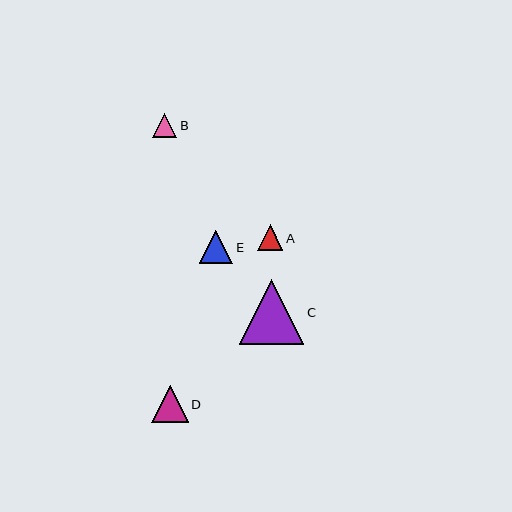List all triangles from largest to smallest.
From largest to smallest: C, D, E, A, B.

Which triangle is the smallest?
Triangle B is the smallest with a size of approximately 25 pixels.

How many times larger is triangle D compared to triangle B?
Triangle D is approximately 1.5 times the size of triangle B.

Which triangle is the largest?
Triangle C is the largest with a size of approximately 65 pixels.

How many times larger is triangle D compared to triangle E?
Triangle D is approximately 1.1 times the size of triangle E.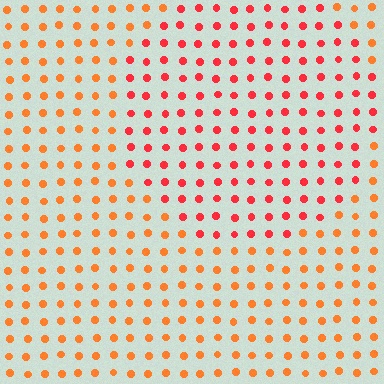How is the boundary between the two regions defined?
The boundary is defined purely by a slight shift in hue (about 28 degrees). Spacing, size, and orientation are identical on both sides.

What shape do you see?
I see a circle.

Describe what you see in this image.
The image is filled with small orange elements in a uniform arrangement. A circle-shaped region is visible where the elements are tinted to a slightly different hue, forming a subtle color boundary.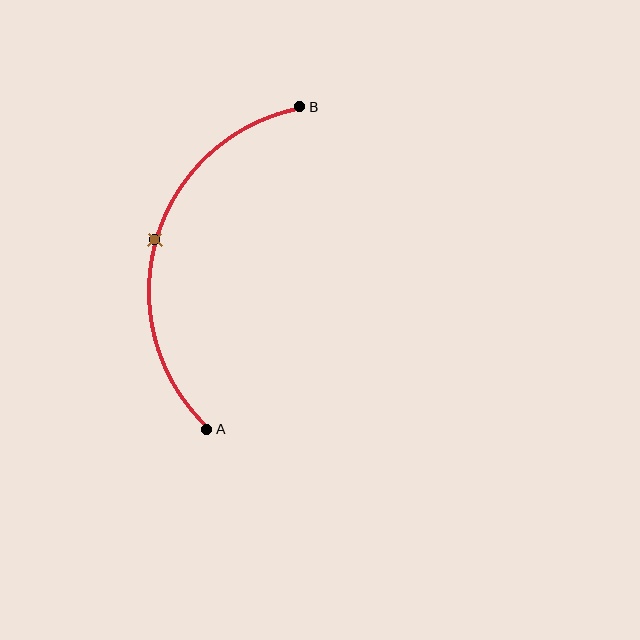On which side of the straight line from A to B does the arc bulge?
The arc bulges to the left of the straight line connecting A and B.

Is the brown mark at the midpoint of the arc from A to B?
Yes. The brown mark lies on the arc at equal arc-length from both A and B — it is the arc midpoint.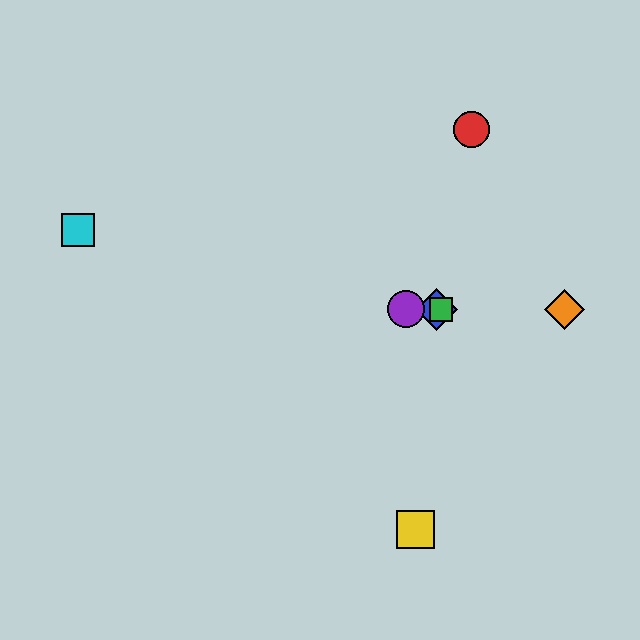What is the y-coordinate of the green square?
The green square is at y≈309.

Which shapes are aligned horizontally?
The blue diamond, the green square, the purple circle, the orange diamond are aligned horizontally.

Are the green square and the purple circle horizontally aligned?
Yes, both are at y≈309.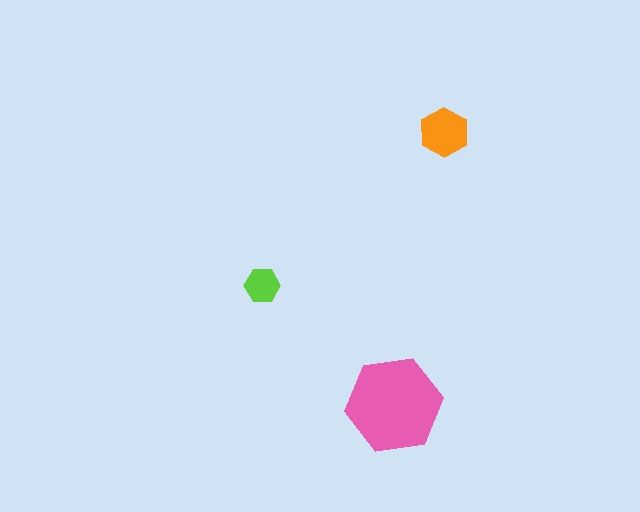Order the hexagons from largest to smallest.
the pink one, the orange one, the lime one.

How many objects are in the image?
There are 3 objects in the image.